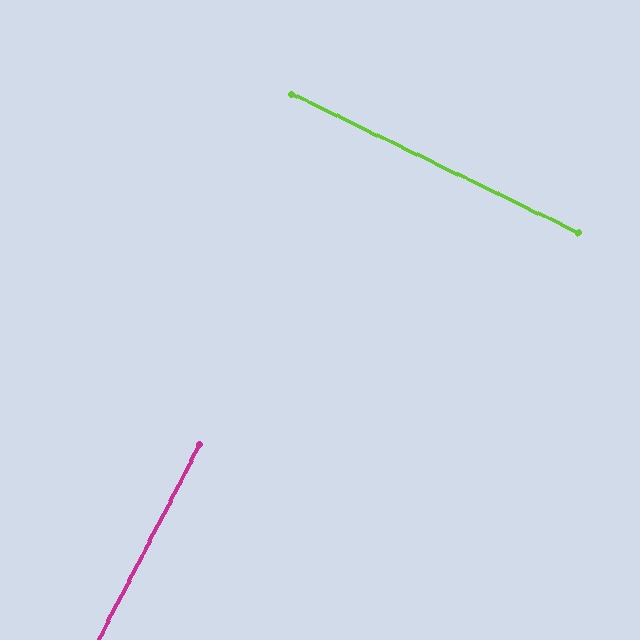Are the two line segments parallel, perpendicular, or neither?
Perpendicular — they meet at approximately 89°.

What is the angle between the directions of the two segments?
Approximately 89 degrees.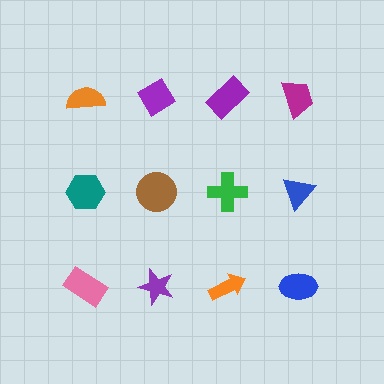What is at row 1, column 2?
A purple diamond.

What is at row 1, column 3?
A purple rectangle.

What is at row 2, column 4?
A blue triangle.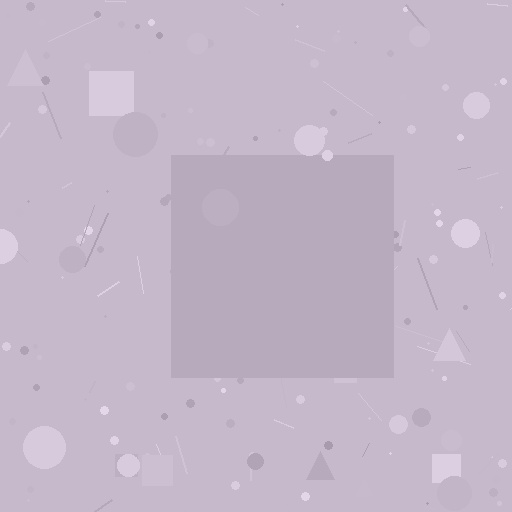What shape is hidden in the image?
A square is hidden in the image.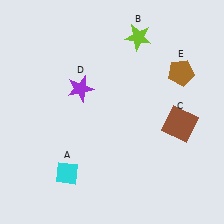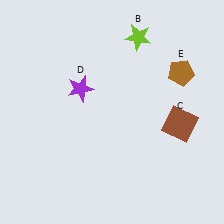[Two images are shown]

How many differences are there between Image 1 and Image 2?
There is 1 difference between the two images.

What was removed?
The cyan diamond (A) was removed in Image 2.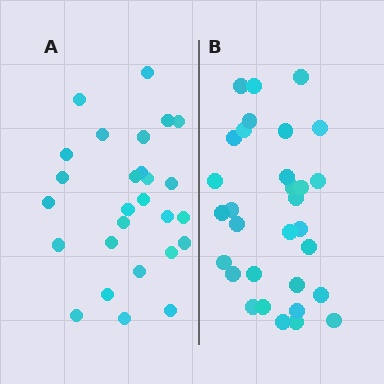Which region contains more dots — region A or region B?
Region B (the right region) has more dots.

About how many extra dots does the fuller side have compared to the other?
Region B has about 4 more dots than region A.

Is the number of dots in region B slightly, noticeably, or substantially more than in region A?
Region B has only slightly more — the two regions are fairly close. The ratio is roughly 1.1 to 1.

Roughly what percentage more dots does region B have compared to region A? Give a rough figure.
About 15% more.